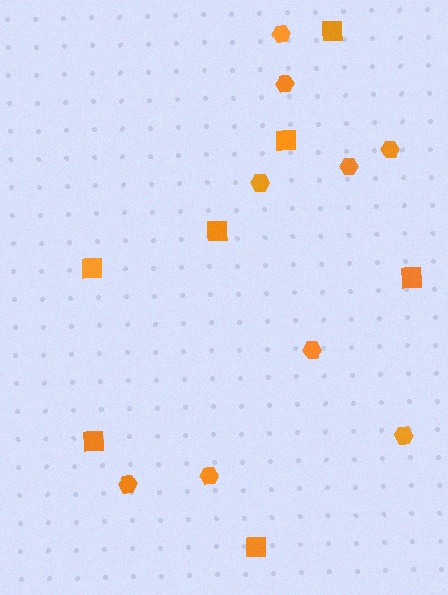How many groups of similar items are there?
There are 2 groups: one group of squares (7) and one group of hexagons (9).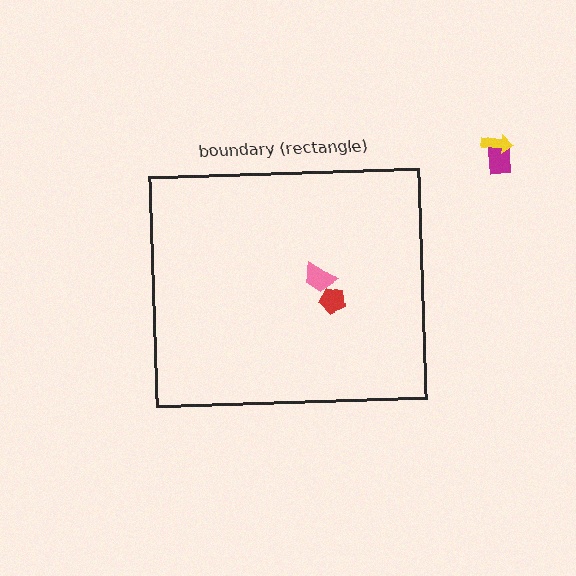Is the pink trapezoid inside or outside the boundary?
Inside.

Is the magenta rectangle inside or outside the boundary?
Outside.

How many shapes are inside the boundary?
2 inside, 2 outside.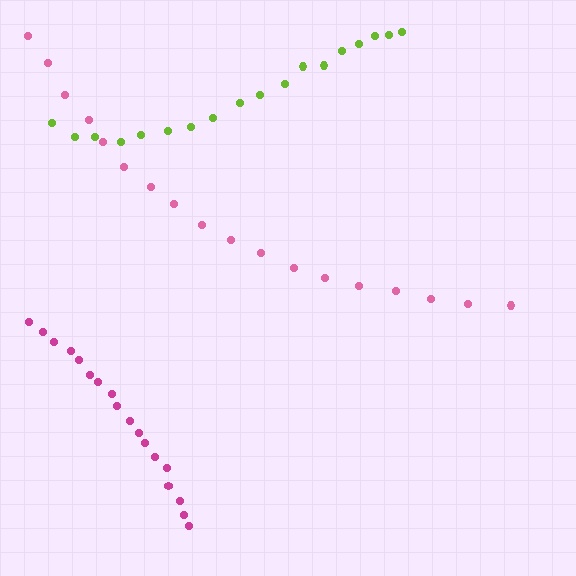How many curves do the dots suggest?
There are 3 distinct paths.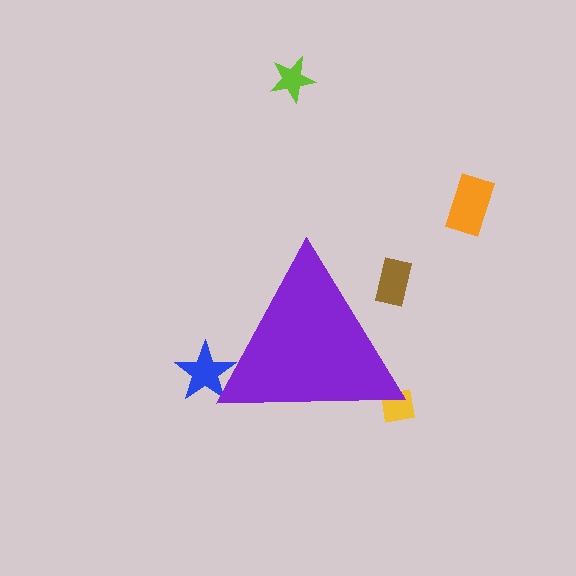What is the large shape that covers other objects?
A purple triangle.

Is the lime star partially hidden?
No, the lime star is fully visible.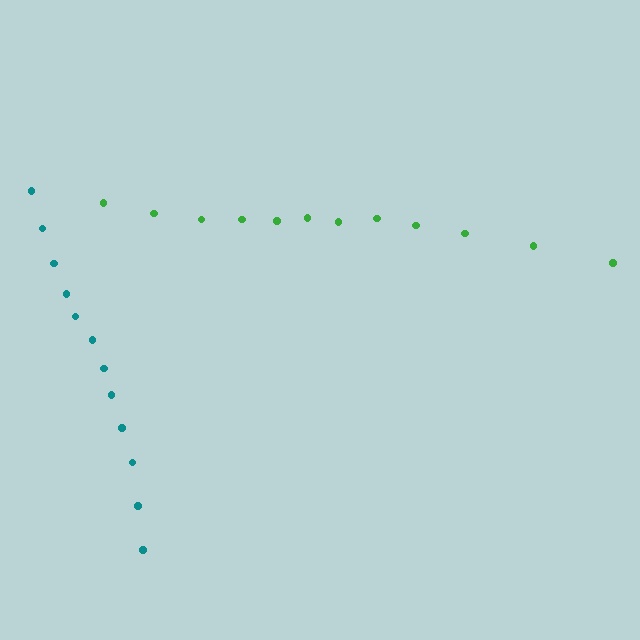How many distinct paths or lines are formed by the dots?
There are 2 distinct paths.